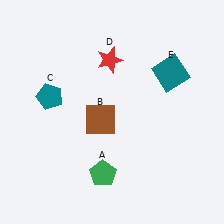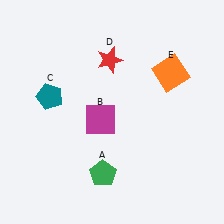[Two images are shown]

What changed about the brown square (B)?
In Image 1, B is brown. In Image 2, it changed to magenta.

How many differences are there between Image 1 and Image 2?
There are 2 differences between the two images.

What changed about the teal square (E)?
In Image 1, E is teal. In Image 2, it changed to orange.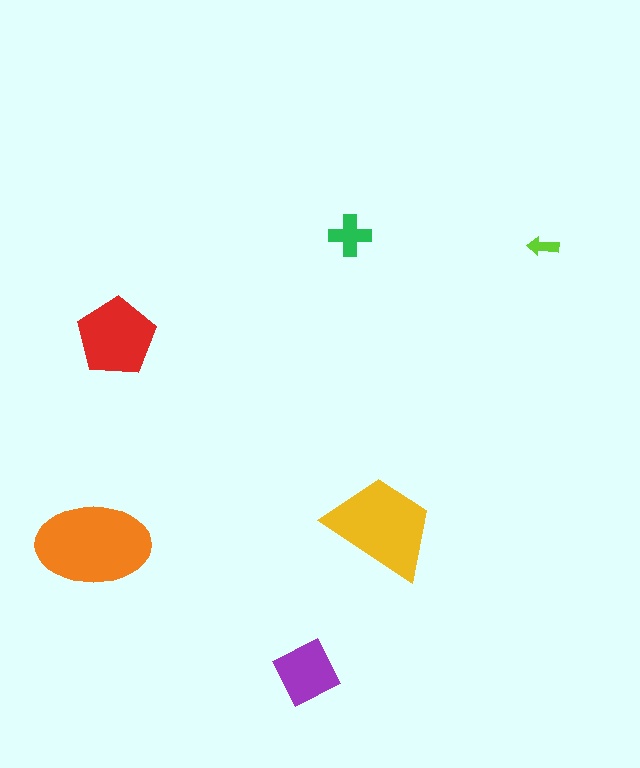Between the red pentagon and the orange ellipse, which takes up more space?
The orange ellipse.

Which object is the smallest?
The lime arrow.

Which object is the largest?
The orange ellipse.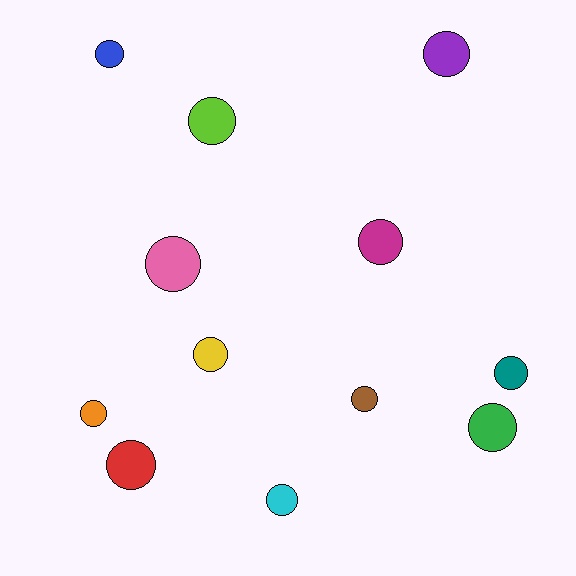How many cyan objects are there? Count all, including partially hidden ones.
There is 1 cyan object.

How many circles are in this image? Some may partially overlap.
There are 12 circles.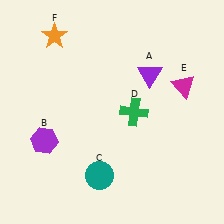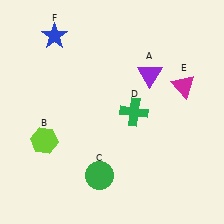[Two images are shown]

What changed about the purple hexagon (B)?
In Image 1, B is purple. In Image 2, it changed to lime.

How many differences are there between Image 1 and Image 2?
There are 3 differences between the two images.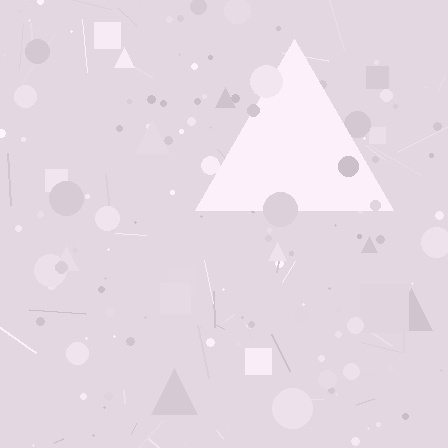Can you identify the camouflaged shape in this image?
The camouflaged shape is a triangle.